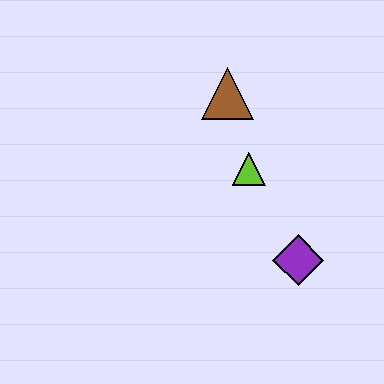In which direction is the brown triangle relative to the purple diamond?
The brown triangle is above the purple diamond.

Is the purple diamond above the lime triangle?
No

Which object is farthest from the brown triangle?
The purple diamond is farthest from the brown triangle.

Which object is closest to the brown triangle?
The lime triangle is closest to the brown triangle.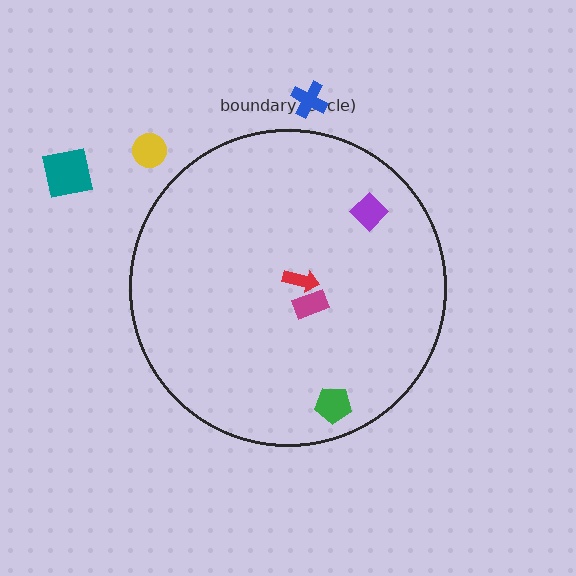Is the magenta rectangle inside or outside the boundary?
Inside.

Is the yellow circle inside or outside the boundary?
Outside.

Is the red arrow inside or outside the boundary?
Inside.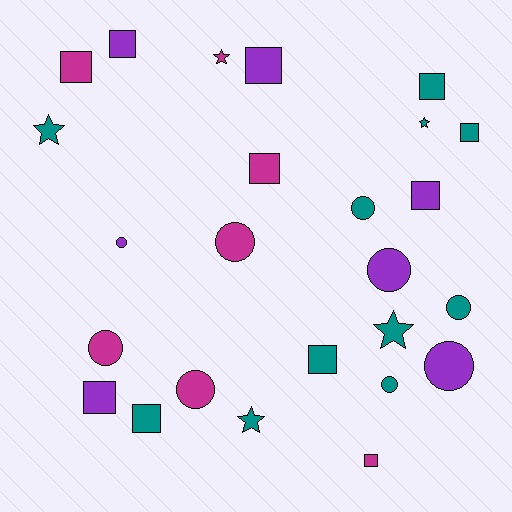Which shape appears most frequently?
Square, with 11 objects.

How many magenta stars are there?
There is 1 magenta star.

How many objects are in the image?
There are 25 objects.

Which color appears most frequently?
Teal, with 11 objects.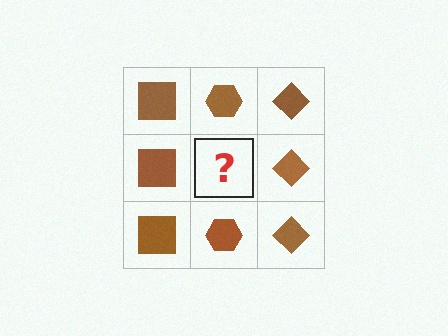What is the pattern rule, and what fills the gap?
The rule is that each column has a consistent shape. The gap should be filled with a brown hexagon.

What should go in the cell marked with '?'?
The missing cell should contain a brown hexagon.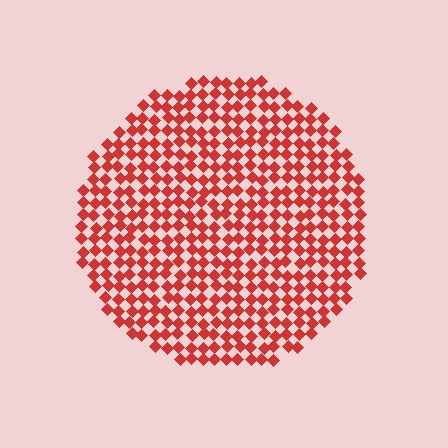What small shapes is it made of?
It is made of small diamonds.